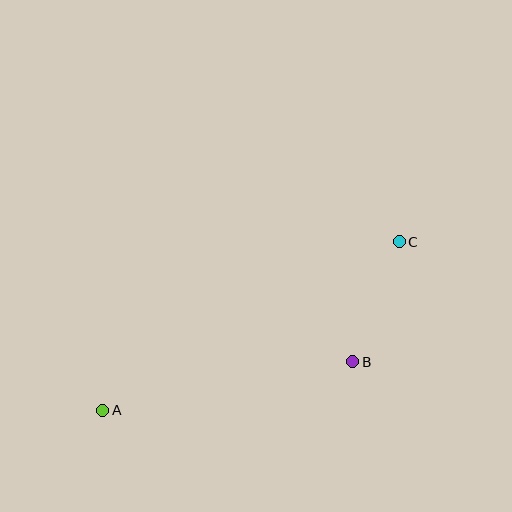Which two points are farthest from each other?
Points A and C are farthest from each other.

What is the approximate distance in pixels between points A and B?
The distance between A and B is approximately 254 pixels.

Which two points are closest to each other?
Points B and C are closest to each other.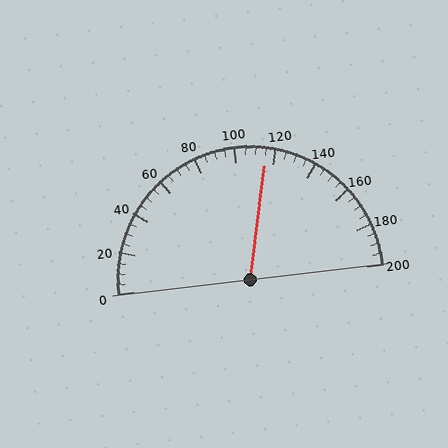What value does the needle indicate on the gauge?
The needle indicates approximately 115.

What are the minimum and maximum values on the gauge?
The gauge ranges from 0 to 200.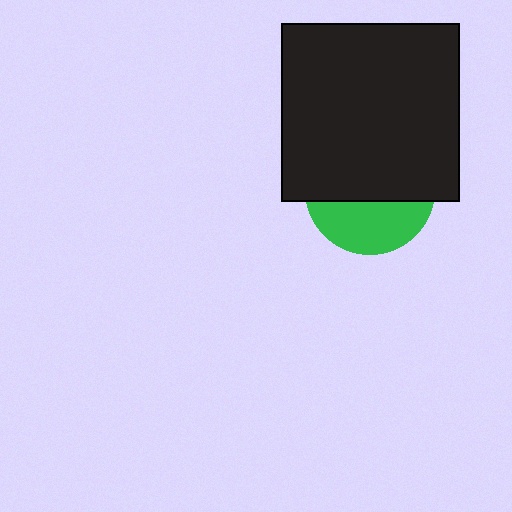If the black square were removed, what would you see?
You would see the complete green circle.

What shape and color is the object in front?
The object in front is a black square.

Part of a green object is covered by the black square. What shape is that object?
It is a circle.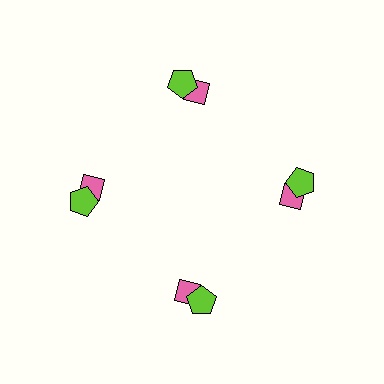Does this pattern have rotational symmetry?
Yes, this pattern has 4-fold rotational symmetry. It looks the same after rotating 90 degrees around the center.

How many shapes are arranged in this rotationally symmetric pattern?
There are 8 shapes, arranged in 4 groups of 2.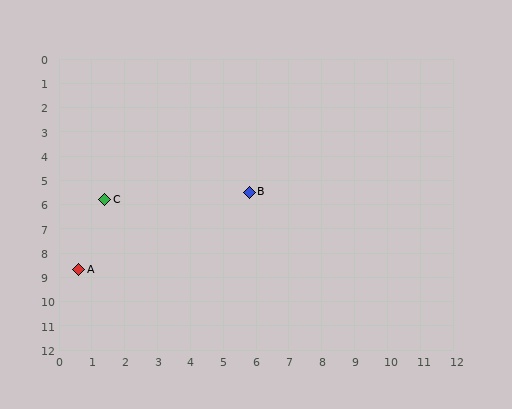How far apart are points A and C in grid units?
Points A and C are about 3.0 grid units apart.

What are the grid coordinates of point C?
Point C is at approximately (1.4, 5.8).